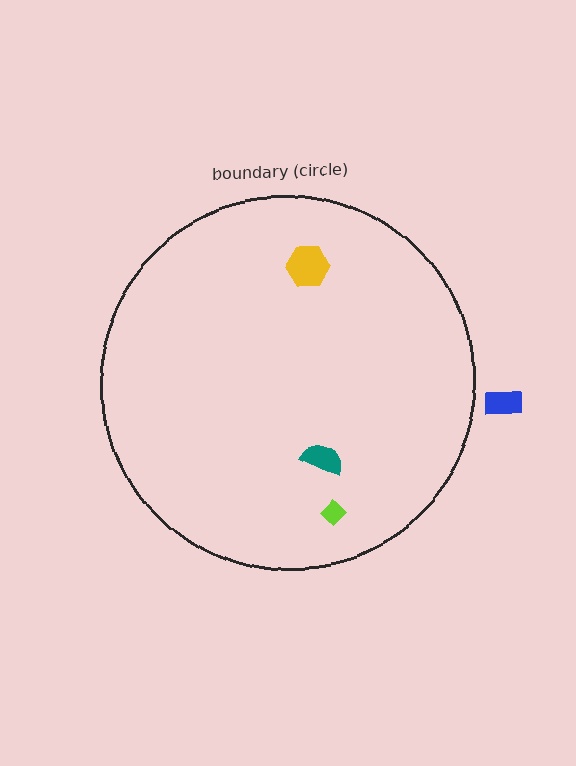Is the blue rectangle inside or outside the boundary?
Outside.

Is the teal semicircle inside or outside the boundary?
Inside.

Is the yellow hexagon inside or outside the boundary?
Inside.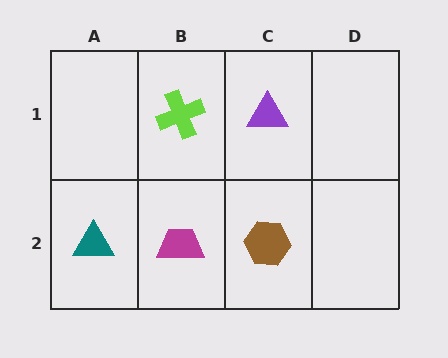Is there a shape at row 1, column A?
No, that cell is empty.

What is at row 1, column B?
A lime cross.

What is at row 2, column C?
A brown hexagon.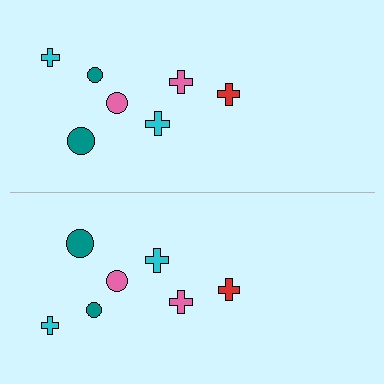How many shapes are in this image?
There are 14 shapes in this image.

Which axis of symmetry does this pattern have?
The pattern has a horizontal axis of symmetry running through the center of the image.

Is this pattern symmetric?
Yes, this pattern has bilateral (reflection) symmetry.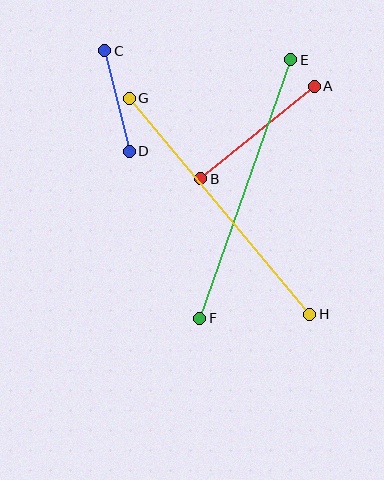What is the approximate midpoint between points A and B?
The midpoint is at approximately (257, 132) pixels.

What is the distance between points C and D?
The distance is approximately 103 pixels.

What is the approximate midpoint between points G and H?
The midpoint is at approximately (219, 206) pixels.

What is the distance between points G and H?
The distance is approximately 281 pixels.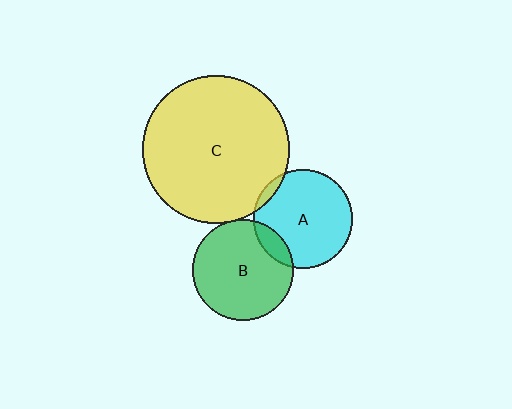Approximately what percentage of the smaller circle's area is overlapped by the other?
Approximately 10%.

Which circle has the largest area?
Circle C (yellow).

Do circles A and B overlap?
Yes.